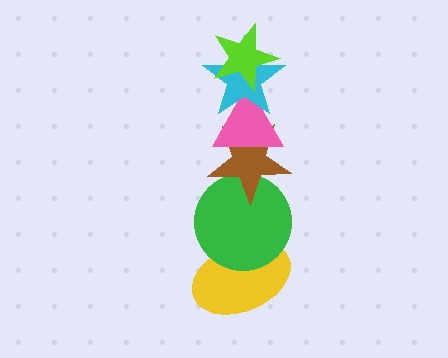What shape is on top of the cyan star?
The lime star is on top of the cyan star.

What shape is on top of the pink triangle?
The cyan star is on top of the pink triangle.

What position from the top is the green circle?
The green circle is 5th from the top.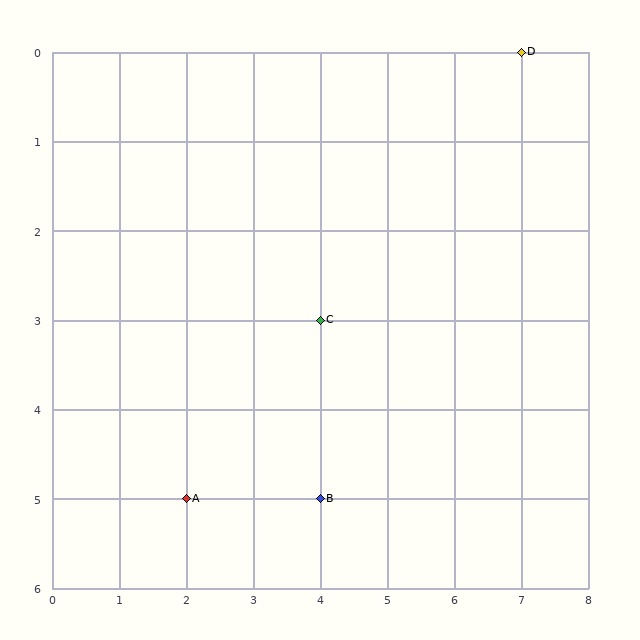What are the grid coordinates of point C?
Point C is at grid coordinates (4, 3).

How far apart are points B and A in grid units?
Points B and A are 2 columns apart.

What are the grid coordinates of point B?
Point B is at grid coordinates (4, 5).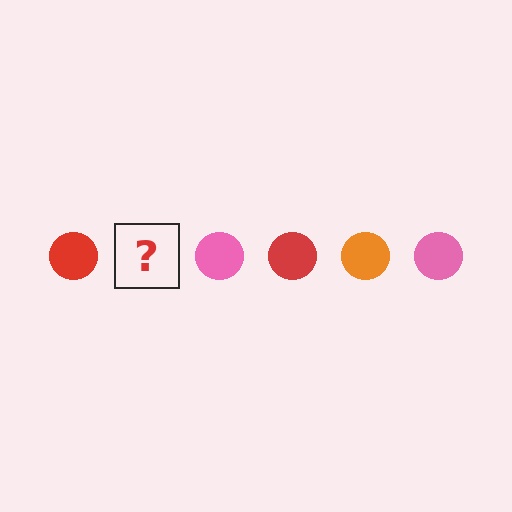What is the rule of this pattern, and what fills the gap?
The rule is that the pattern cycles through red, orange, pink circles. The gap should be filled with an orange circle.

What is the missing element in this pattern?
The missing element is an orange circle.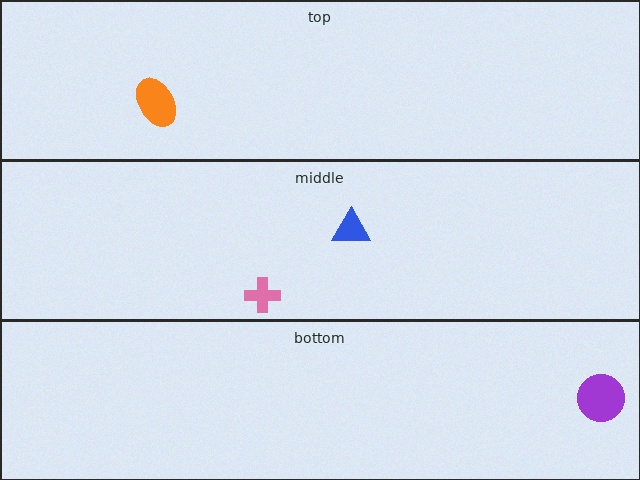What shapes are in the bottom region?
The purple circle.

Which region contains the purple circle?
The bottom region.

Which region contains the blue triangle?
The middle region.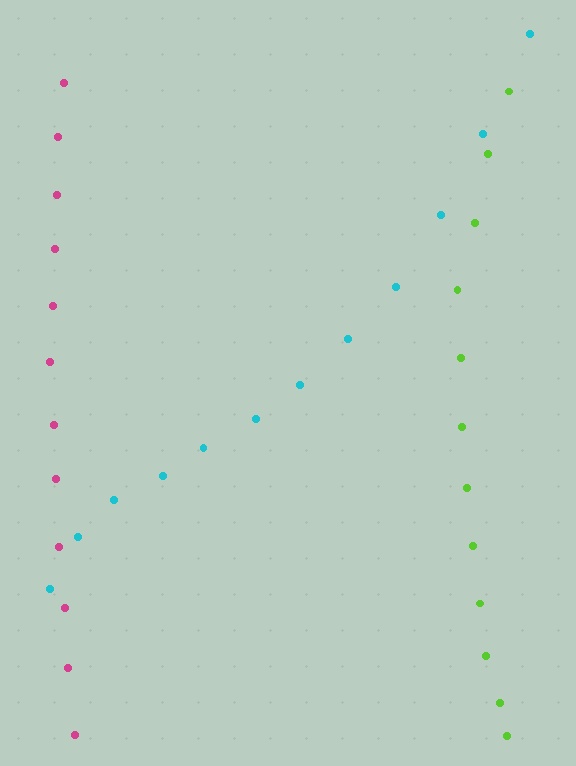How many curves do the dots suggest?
There are 3 distinct paths.